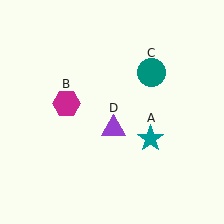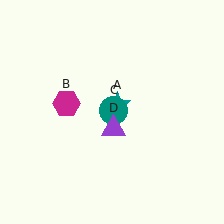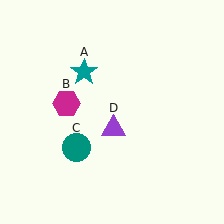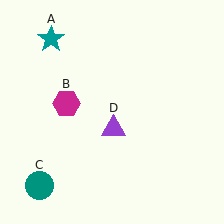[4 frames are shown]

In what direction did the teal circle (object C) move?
The teal circle (object C) moved down and to the left.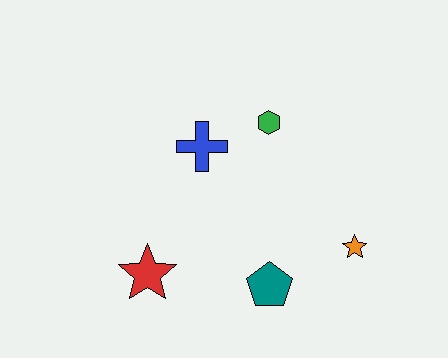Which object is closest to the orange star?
The teal pentagon is closest to the orange star.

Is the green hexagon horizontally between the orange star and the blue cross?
Yes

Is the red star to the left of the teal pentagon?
Yes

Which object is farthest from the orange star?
The red star is farthest from the orange star.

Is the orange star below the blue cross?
Yes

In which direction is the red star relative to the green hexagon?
The red star is below the green hexagon.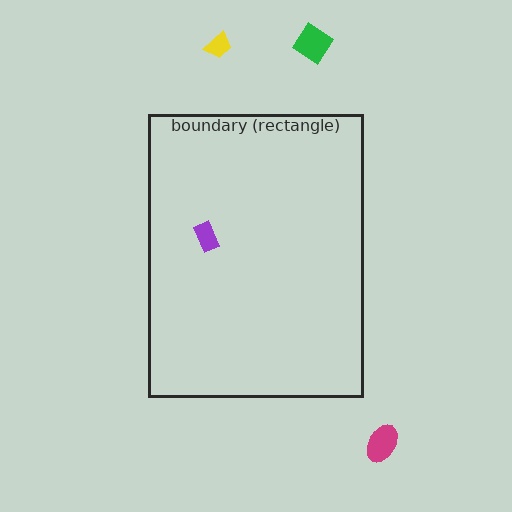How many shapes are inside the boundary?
1 inside, 3 outside.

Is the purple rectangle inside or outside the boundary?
Inside.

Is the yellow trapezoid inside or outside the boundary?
Outside.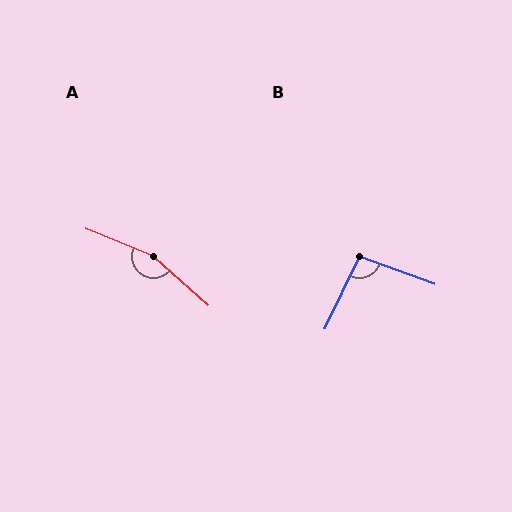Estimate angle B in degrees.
Approximately 95 degrees.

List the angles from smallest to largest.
B (95°), A (161°).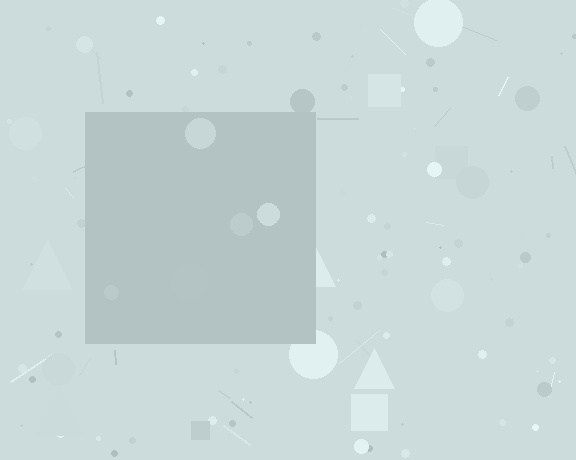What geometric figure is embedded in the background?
A square is embedded in the background.